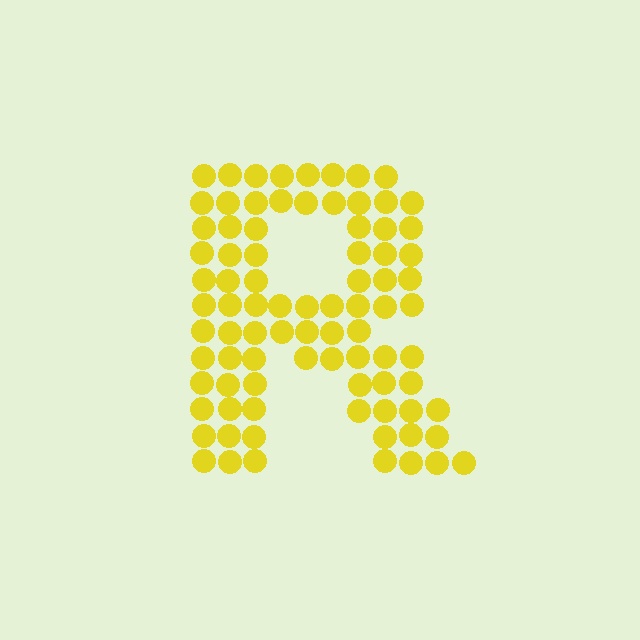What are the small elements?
The small elements are circles.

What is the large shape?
The large shape is the letter R.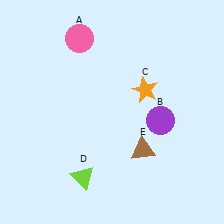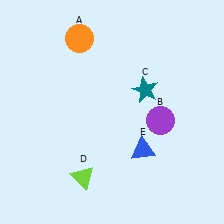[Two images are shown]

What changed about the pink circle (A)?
In Image 1, A is pink. In Image 2, it changed to orange.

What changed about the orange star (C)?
In Image 1, C is orange. In Image 2, it changed to teal.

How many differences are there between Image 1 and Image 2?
There are 3 differences between the two images.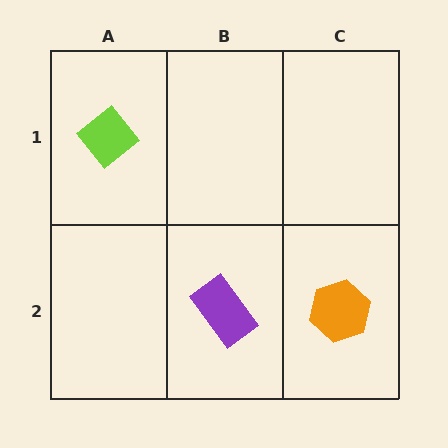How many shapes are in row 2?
2 shapes.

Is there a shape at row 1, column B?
No, that cell is empty.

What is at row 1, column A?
A lime diamond.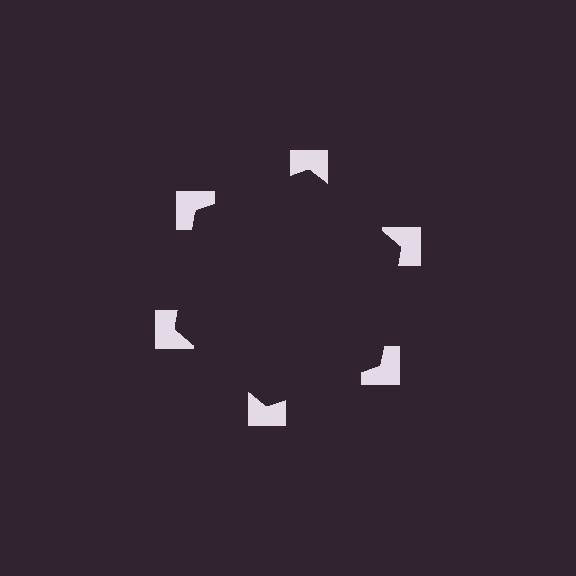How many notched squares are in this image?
There are 6 — one at each vertex of the illusory hexagon.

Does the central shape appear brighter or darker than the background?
It typically appears slightly darker than the background, even though no actual brightness change is drawn.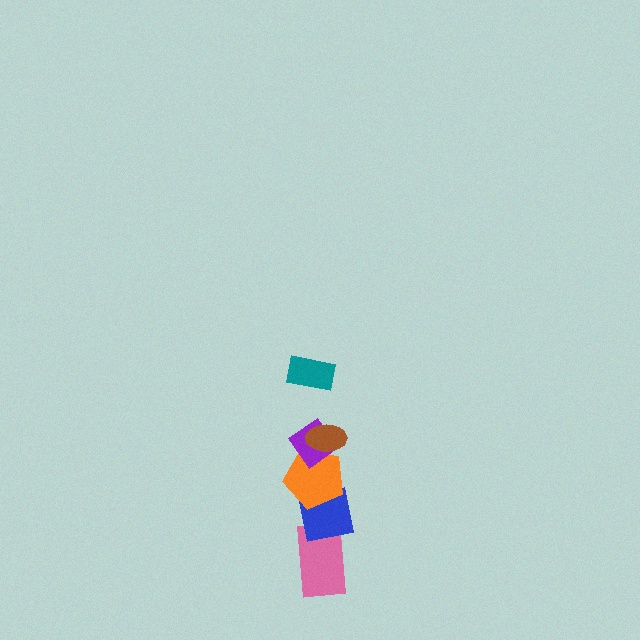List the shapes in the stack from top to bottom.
From top to bottom: the teal rectangle, the brown ellipse, the purple diamond, the orange pentagon, the blue square, the pink rectangle.